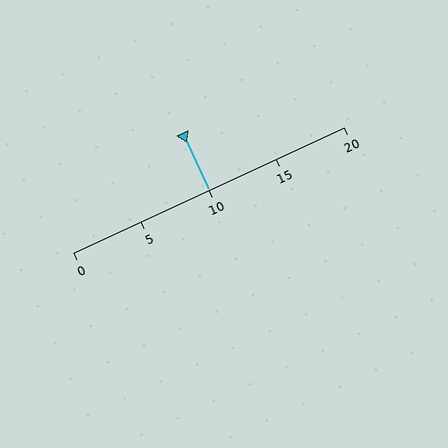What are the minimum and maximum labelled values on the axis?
The axis runs from 0 to 20.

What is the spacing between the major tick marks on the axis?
The major ticks are spaced 5 apart.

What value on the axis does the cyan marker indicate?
The marker indicates approximately 10.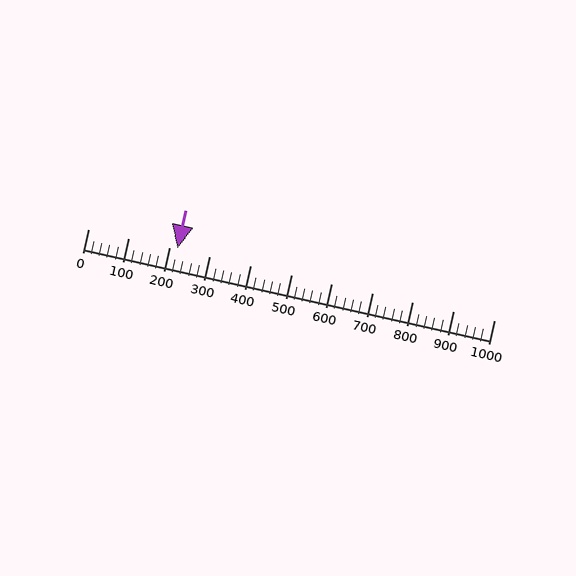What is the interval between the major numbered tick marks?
The major tick marks are spaced 100 units apart.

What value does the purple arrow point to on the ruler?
The purple arrow points to approximately 220.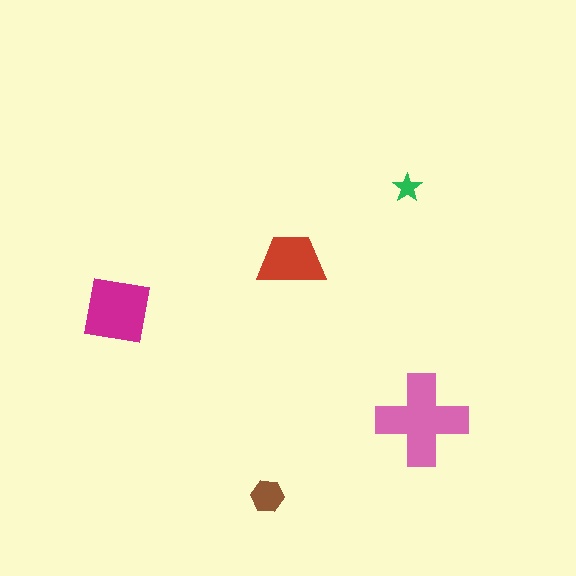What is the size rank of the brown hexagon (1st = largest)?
4th.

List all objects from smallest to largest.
The green star, the brown hexagon, the red trapezoid, the magenta square, the pink cross.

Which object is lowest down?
The brown hexagon is bottommost.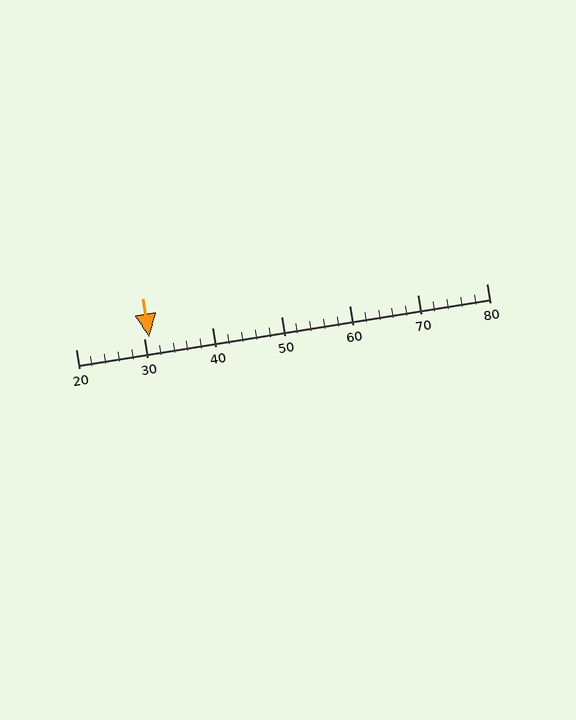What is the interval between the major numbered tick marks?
The major tick marks are spaced 10 units apart.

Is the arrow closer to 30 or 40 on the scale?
The arrow is closer to 30.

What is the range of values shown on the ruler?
The ruler shows values from 20 to 80.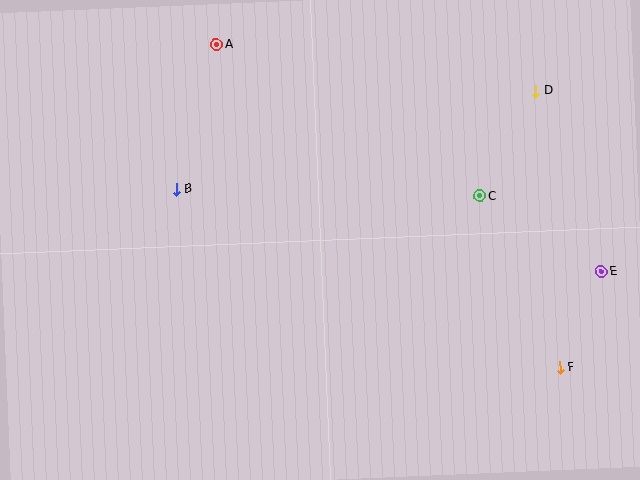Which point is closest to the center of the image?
Point B at (176, 189) is closest to the center.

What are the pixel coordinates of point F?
Point F is at (560, 367).